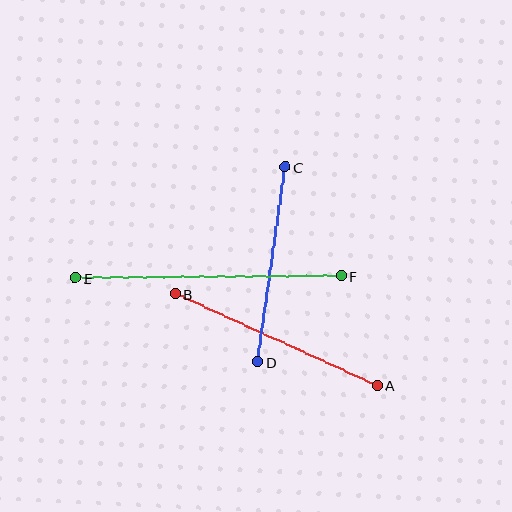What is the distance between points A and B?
The distance is approximately 222 pixels.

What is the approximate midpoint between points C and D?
The midpoint is at approximately (271, 265) pixels.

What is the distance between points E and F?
The distance is approximately 266 pixels.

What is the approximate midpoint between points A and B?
The midpoint is at approximately (276, 340) pixels.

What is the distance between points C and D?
The distance is approximately 197 pixels.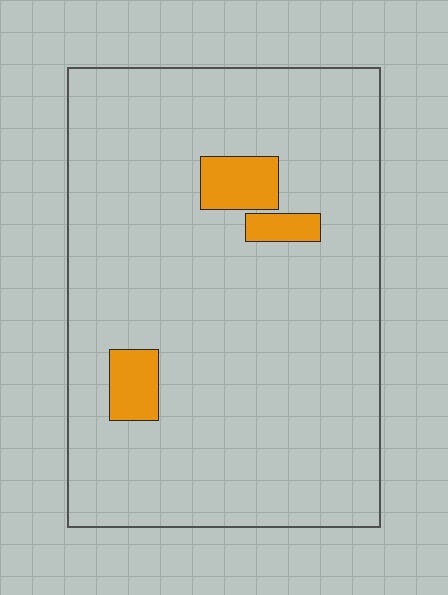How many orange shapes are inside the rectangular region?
3.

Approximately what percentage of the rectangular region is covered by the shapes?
Approximately 5%.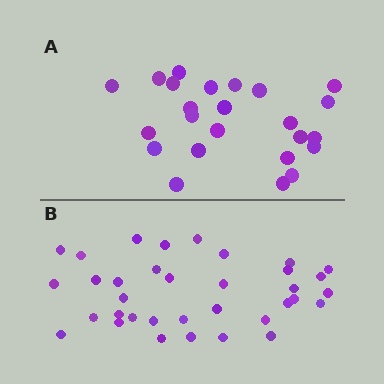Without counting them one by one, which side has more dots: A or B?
Region B (the bottom region) has more dots.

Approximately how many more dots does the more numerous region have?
Region B has roughly 12 or so more dots than region A.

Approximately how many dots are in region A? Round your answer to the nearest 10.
About 20 dots. (The exact count is 24, which rounds to 20.)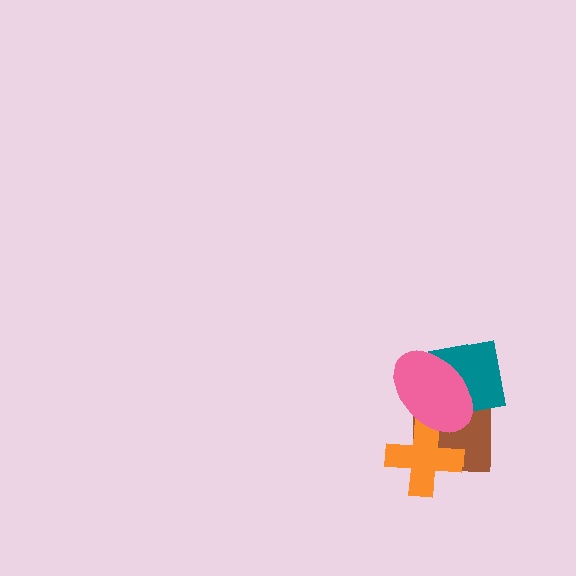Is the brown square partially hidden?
Yes, it is partially covered by another shape.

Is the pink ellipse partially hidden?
No, no other shape covers it.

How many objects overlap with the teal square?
2 objects overlap with the teal square.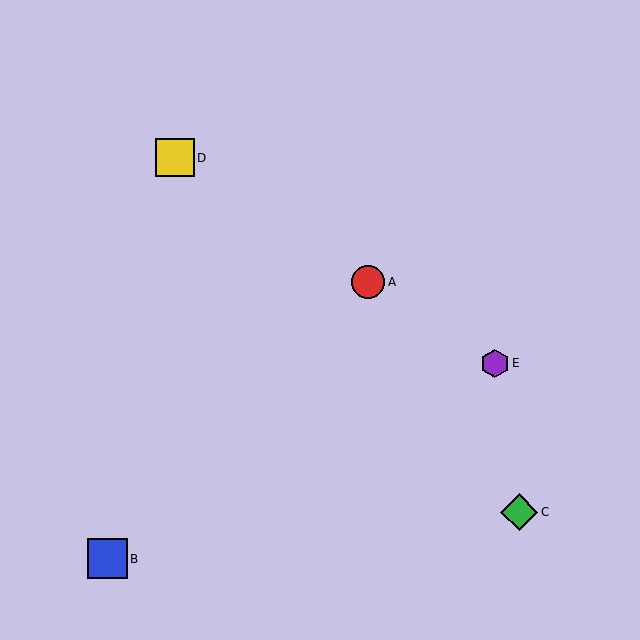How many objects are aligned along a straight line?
3 objects (A, D, E) are aligned along a straight line.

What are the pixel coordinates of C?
Object C is at (519, 512).